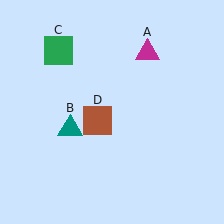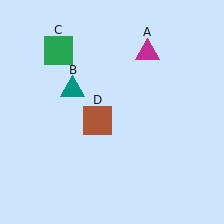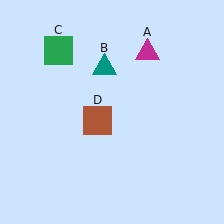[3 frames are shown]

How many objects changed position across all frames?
1 object changed position: teal triangle (object B).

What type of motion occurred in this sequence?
The teal triangle (object B) rotated clockwise around the center of the scene.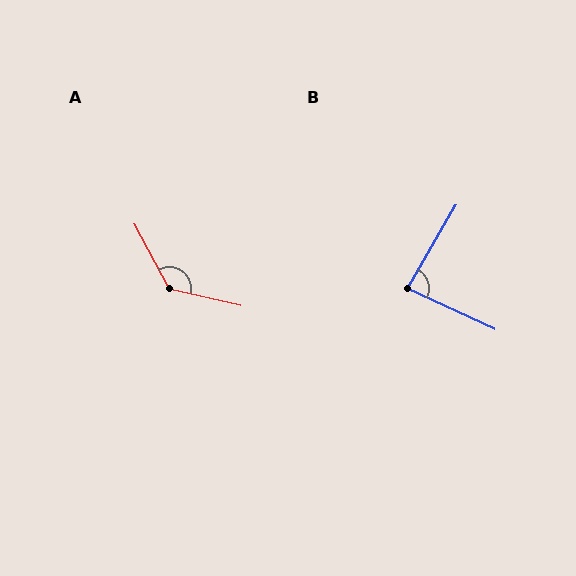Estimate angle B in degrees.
Approximately 85 degrees.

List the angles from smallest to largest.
B (85°), A (132°).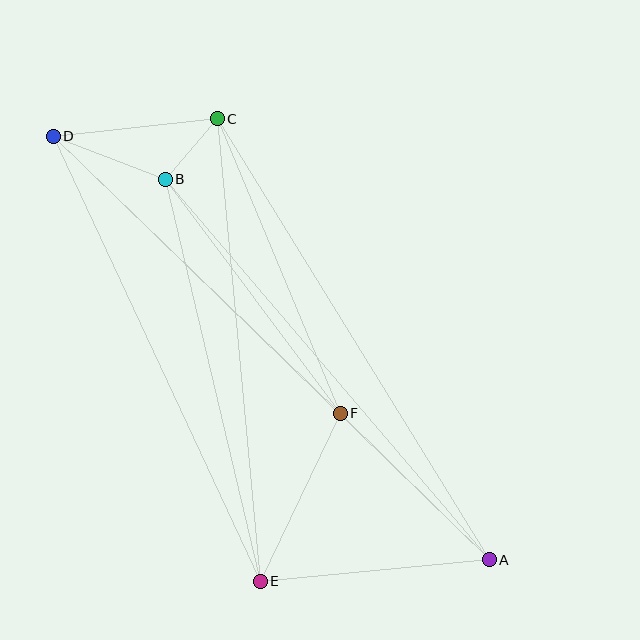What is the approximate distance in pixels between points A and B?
The distance between A and B is approximately 500 pixels.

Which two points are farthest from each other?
Points A and D are farthest from each other.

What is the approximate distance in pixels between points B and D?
The distance between B and D is approximately 120 pixels.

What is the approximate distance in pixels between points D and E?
The distance between D and E is approximately 491 pixels.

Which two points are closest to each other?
Points B and C are closest to each other.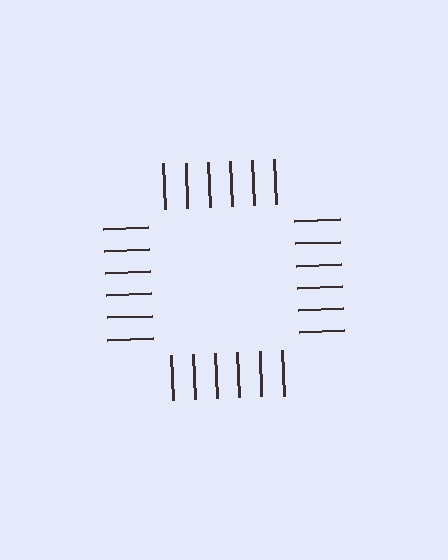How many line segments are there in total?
24 — 6 along each of the 4 edges.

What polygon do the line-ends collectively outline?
An illusory square — the line segments terminate on its edges but no continuous stroke is drawn.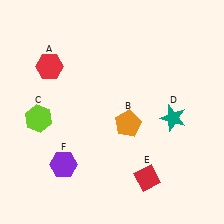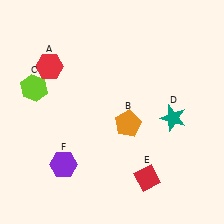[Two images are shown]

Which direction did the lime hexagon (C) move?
The lime hexagon (C) moved up.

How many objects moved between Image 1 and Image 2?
1 object moved between the two images.